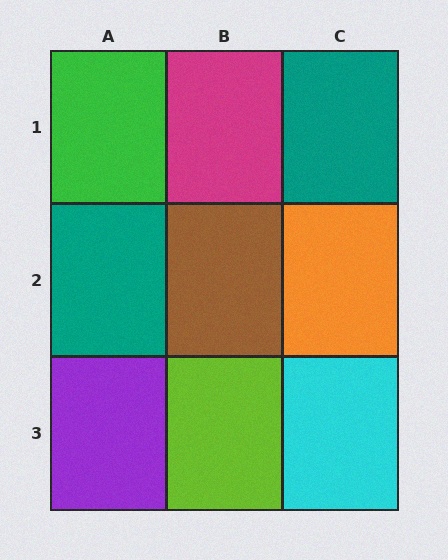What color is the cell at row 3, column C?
Cyan.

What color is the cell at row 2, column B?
Brown.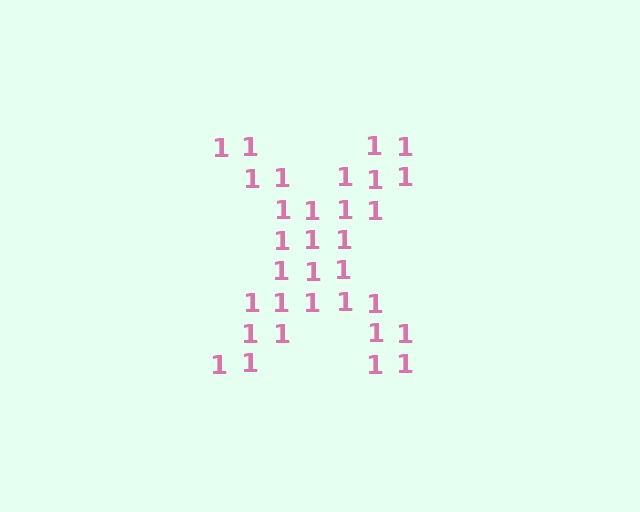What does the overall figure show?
The overall figure shows the letter X.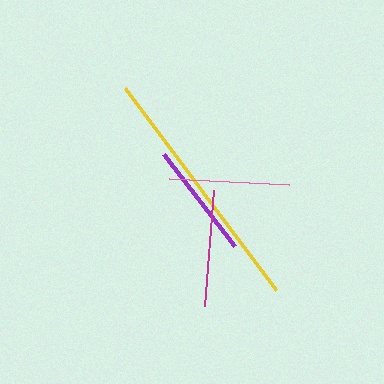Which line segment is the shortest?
The magenta line is the shortest at approximately 115 pixels.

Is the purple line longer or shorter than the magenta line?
The purple line is longer than the magenta line.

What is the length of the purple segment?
The purple segment is approximately 116 pixels long.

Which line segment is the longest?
The yellow line is the longest at approximately 252 pixels.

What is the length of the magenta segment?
The magenta segment is approximately 115 pixels long.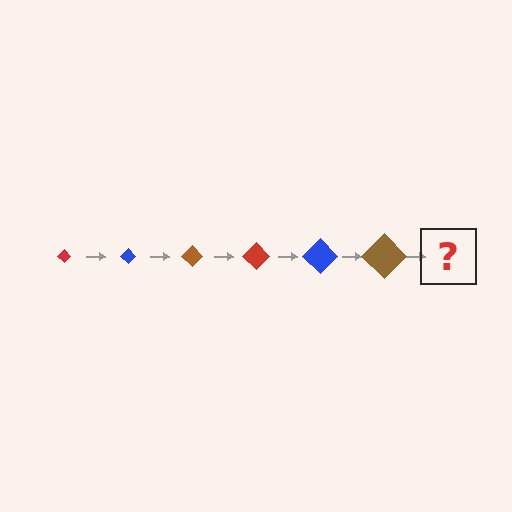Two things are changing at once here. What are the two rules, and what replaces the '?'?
The two rules are that the diamond grows larger each step and the color cycles through red, blue, and brown. The '?' should be a red diamond, larger than the previous one.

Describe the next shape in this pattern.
It should be a red diamond, larger than the previous one.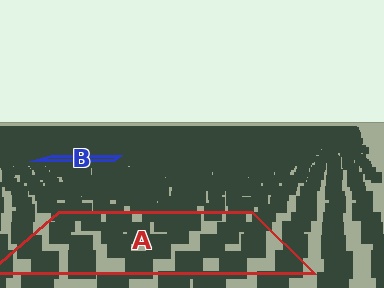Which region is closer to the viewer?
Region A is closer. The texture elements there are larger and more spread out.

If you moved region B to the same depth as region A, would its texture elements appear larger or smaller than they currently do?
They would appear larger. At a closer depth, the same texture elements are projected at a bigger on-screen size.